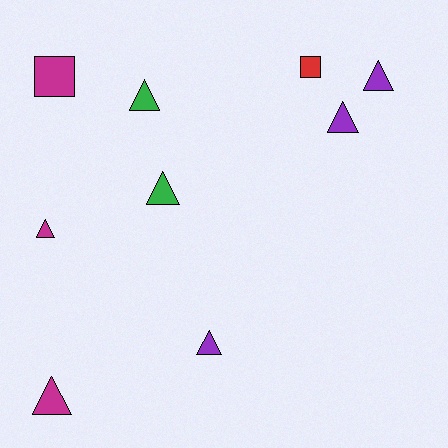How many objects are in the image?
There are 9 objects.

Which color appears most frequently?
Magenta, with 3 objects.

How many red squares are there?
There is 1 red square.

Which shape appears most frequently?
Triangle, with 7 objects.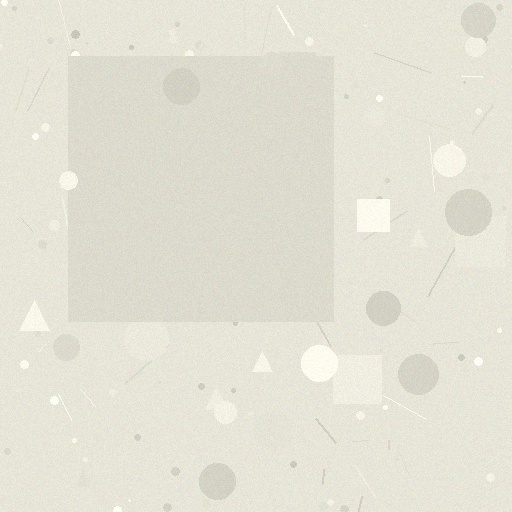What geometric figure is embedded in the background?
A square is embedded in the background.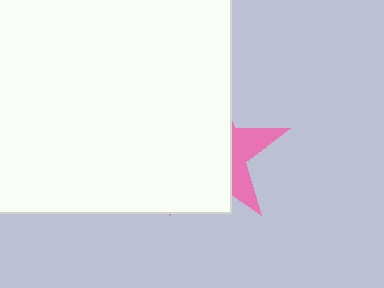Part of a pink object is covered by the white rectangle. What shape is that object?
It is a star.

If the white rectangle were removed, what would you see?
You would see the complete pink star.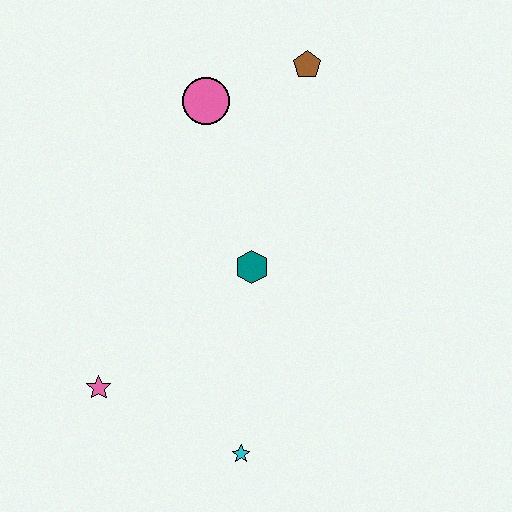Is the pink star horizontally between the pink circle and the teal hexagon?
No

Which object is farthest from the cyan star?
The brown pentagon is farthest from the cyan star.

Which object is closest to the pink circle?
The brown pentagon is closest to the pink circle.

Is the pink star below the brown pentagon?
Yes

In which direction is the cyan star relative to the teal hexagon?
The cyan star is below the teal hexagon.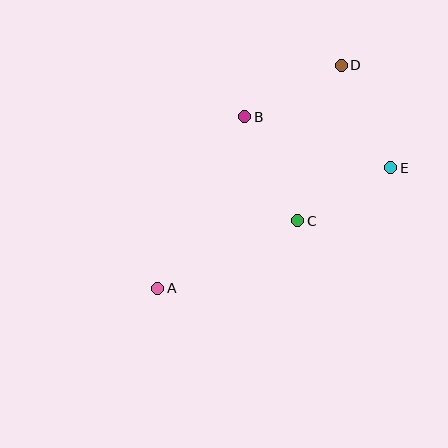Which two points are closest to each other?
Points C and E are closest to each other.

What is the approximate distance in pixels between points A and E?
The distance between A and E is approximately 262 pixels.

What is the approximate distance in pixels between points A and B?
The distance between A and B is approximately 192 pixels.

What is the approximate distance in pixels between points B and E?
The distance between B and E is approximately 155 pixels.